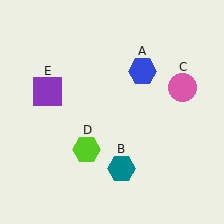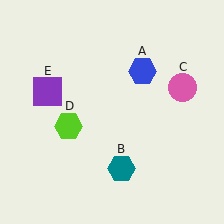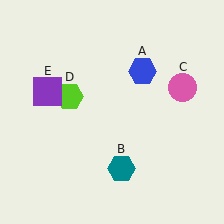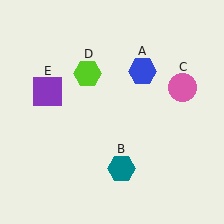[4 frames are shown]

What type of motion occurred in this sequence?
The lime hexagon (object D) rotated clockwise around the center of the scene.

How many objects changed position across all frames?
1 object changed position: lime hexagon (object D).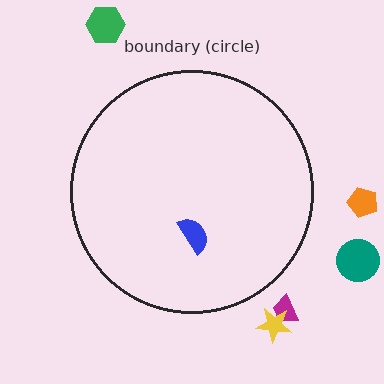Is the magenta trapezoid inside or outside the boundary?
Outside.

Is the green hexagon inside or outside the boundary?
Outside.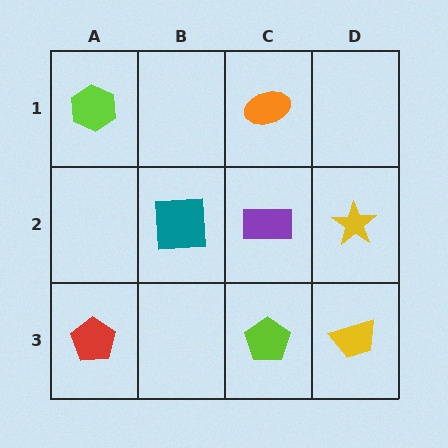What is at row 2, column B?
A teal square.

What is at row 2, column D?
A yellow star.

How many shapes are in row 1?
2 shapes.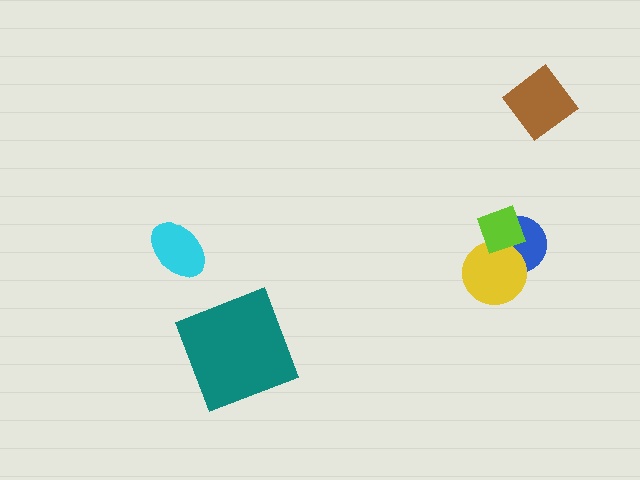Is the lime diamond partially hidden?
No, no other shape covers it.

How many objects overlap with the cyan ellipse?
0 objects overlap with the cyan ellipse.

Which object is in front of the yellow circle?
The lime diamond is in front of the yellow circle.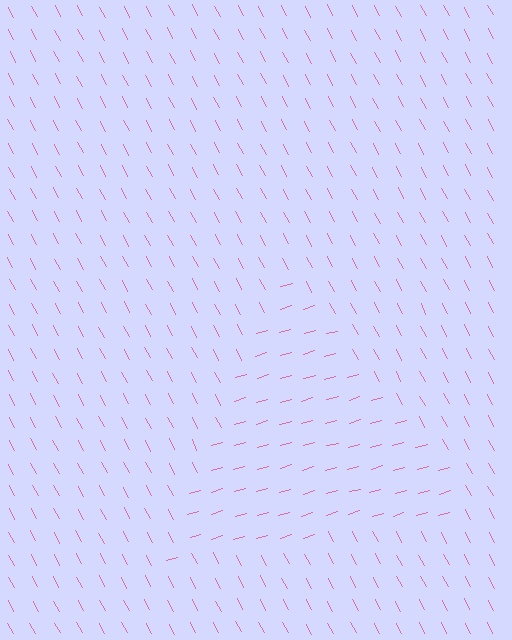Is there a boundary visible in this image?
Yes, there is a texture boundary formed by a change in line orientation.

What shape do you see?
I see a triangle.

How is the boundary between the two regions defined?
The boundary is defined purely by a change in line orientation (approximately 79 degrees difference). All lines are the same color and thickness.